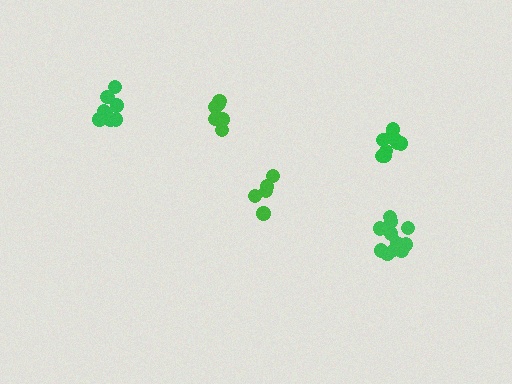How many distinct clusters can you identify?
There are 5 distinct clusters.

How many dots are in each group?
Group 1: 11 dots, Group 2: 9 dots, Group 3: 6 dots, Group 4: 8 dots, Group 5: 5 dots (39 total).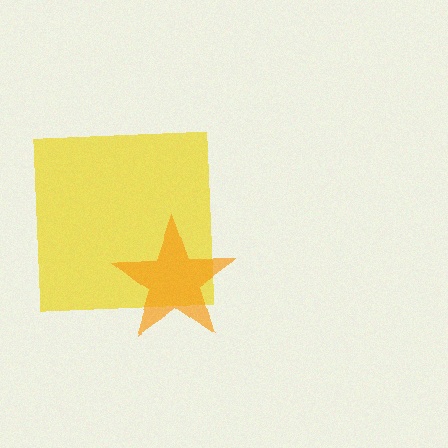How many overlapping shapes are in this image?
There are 2 overlapping shapes in the image.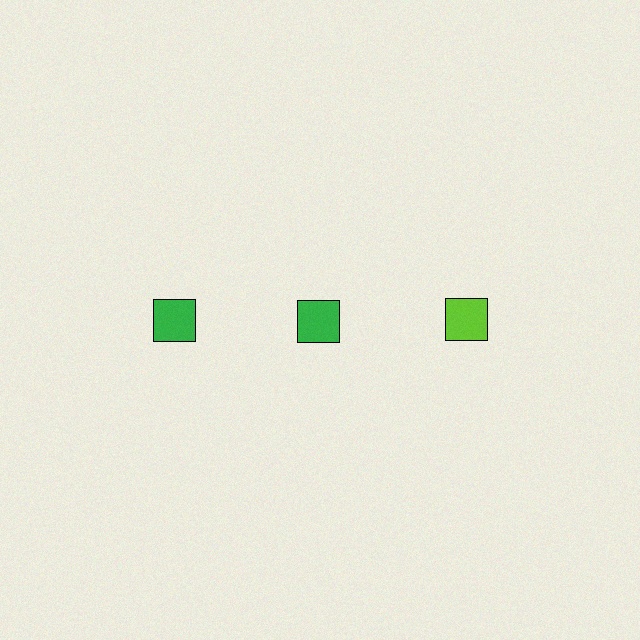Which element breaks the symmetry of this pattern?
The lime square in the top row, center column breaks the symmetry. All other shapes are green squares.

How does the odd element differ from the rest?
It has a different color: lime instead of green.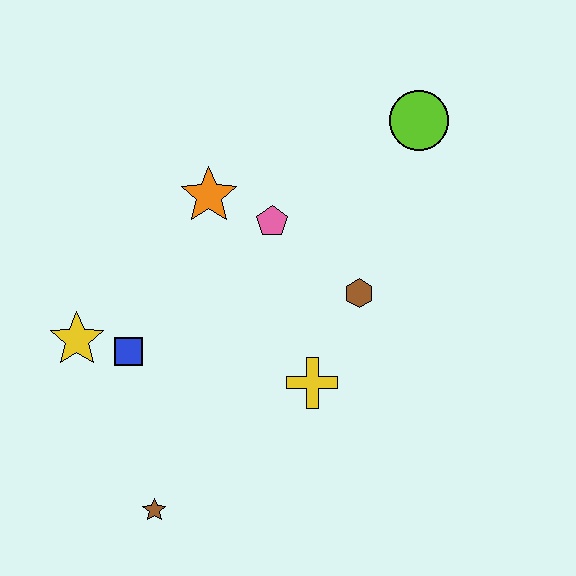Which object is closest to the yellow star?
The blue square is closest to the yellow star.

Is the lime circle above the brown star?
Yes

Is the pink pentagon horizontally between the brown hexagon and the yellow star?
Yes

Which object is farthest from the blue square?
The lime circle is farthest from the blue square.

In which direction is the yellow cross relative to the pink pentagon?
The yellow cross is below the pink pentagon.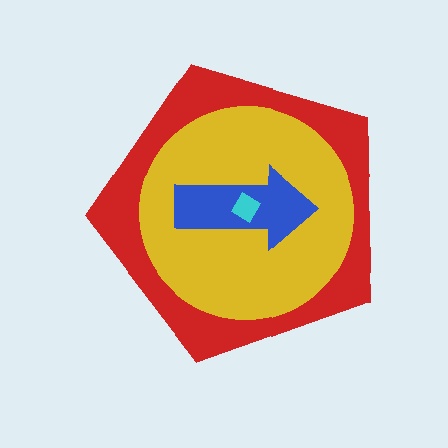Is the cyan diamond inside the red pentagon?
Yes.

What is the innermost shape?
The cyan diamond.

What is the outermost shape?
The red pentagon.